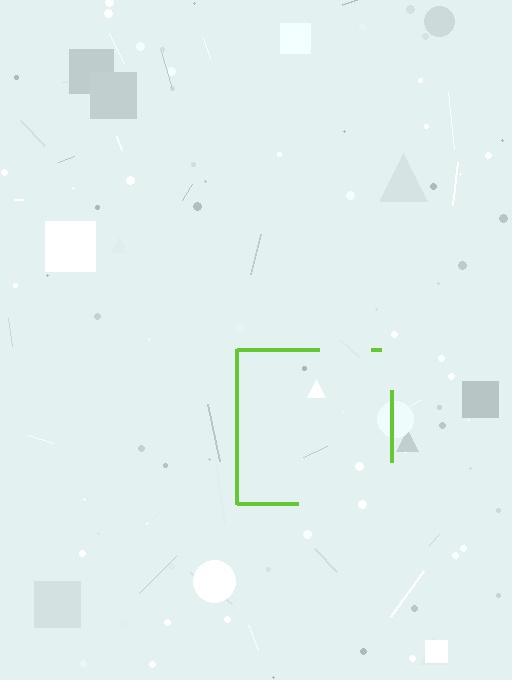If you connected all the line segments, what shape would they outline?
They would outline a square.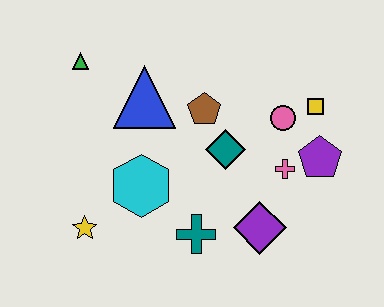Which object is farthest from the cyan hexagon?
The yellow square is farthest from the cyan hexagon.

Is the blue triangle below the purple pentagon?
No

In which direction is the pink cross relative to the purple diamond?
The pink cross is above the purple diamond.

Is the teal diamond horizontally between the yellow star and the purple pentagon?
Yes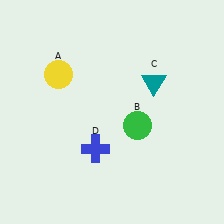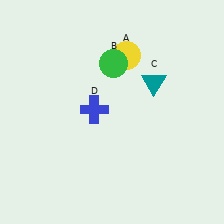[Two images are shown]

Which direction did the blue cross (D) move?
The blue cross (D) moved up.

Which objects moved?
The objects that moved are: the yellow circle (A), the green circle (B), the blue cross (D).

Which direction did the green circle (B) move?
The green circle (B) moved up.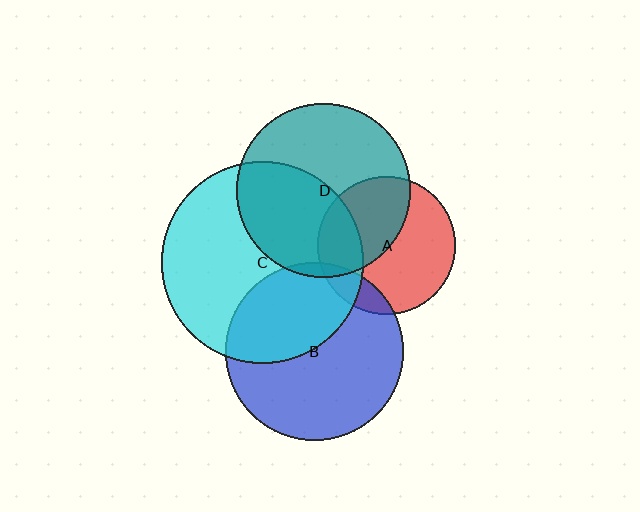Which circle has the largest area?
Circle C (cyan).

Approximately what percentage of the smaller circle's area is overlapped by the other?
Approximately 45%.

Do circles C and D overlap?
Yes.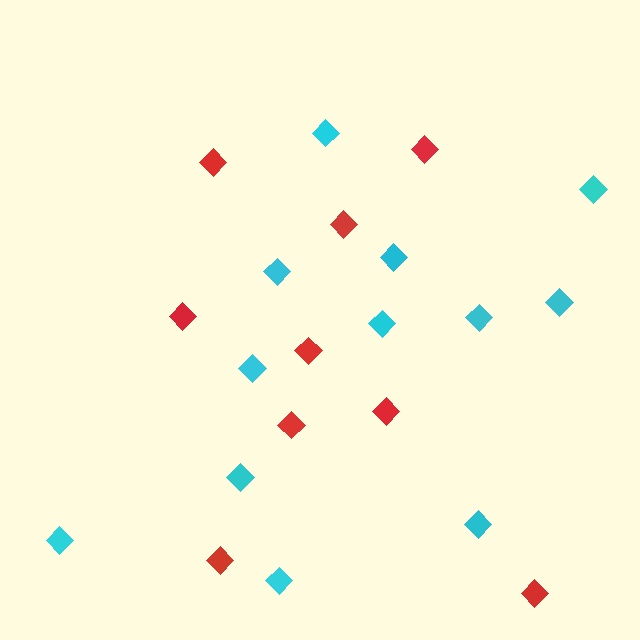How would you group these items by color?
There are 2 groups: one group of cyan diamonds (12) and one group of red diamonds (9).